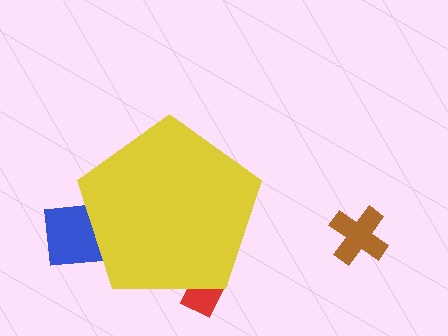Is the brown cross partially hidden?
No, the brown cross is fully visible.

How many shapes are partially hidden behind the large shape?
2 shapes are partially hidden.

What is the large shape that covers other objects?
A yellow pentagon.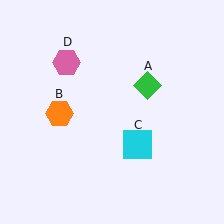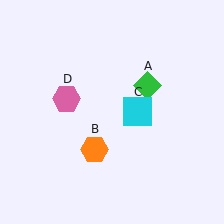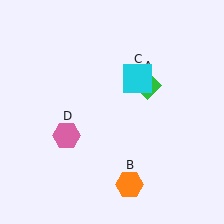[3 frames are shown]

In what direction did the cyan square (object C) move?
The cyan square (object C) moved up.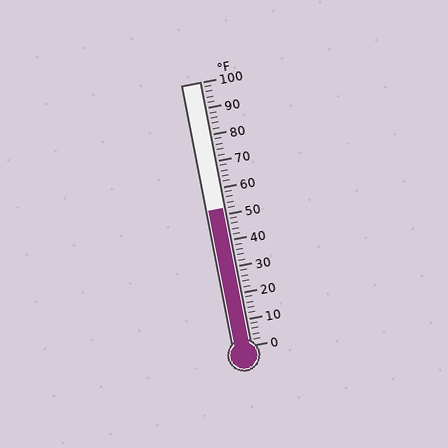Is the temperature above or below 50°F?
The temperature is above 50°F.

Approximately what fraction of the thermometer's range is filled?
The thermometer is filled to approximately 50% of its range.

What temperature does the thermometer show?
The thermometer shows approximately 52°F.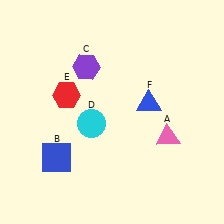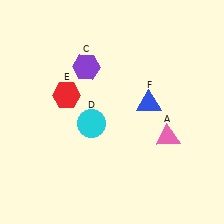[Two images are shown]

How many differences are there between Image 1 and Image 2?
There is 1 difference between the two images.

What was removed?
The blue square (B) was removed in Image 2.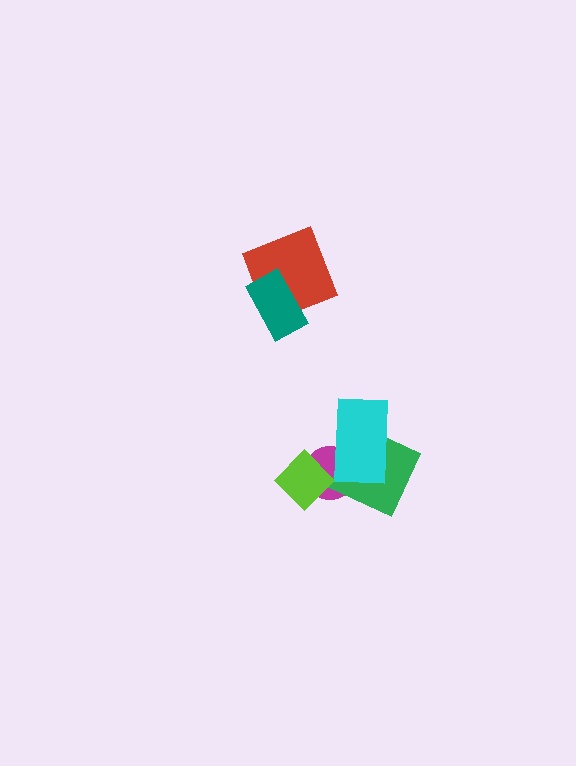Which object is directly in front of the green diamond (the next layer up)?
The cyan rectangle is directly in front of the green diamond.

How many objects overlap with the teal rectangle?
1 object overlaps with the teal rectangle.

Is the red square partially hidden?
Yes, it is partially covered by another shape.